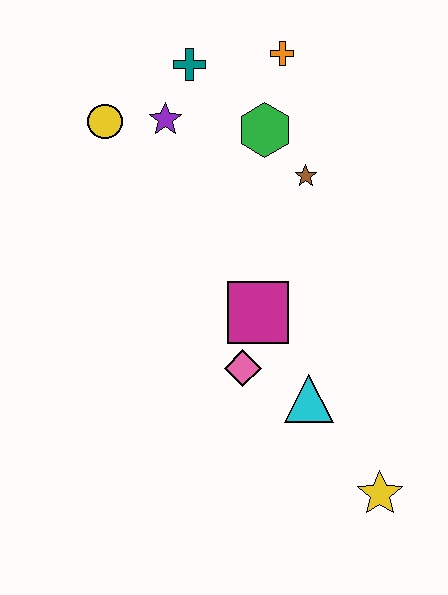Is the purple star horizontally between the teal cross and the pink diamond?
No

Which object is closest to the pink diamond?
The magenta square is closest to the pink diamond.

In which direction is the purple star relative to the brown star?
The purple star is to the left of the brown star.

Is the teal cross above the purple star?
Yes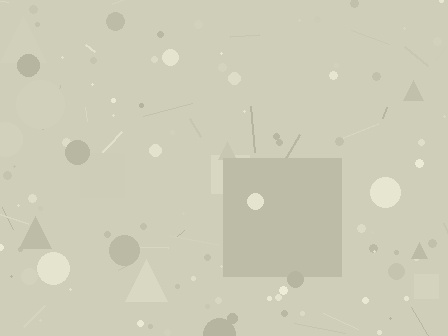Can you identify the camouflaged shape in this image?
The camouflaged shape is a square.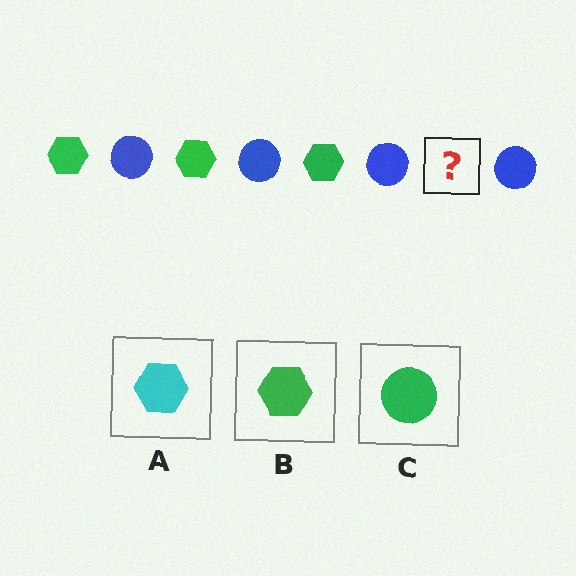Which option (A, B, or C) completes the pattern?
B.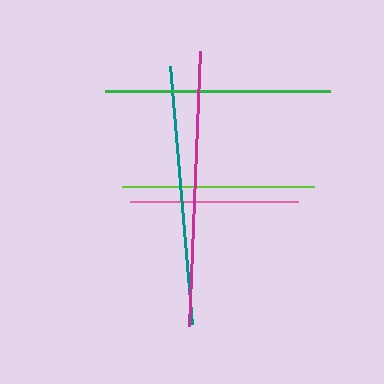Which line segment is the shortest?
The pink line is the shortest at approximately 168 pixels.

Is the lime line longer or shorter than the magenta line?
The magenta line is longer than the lime line.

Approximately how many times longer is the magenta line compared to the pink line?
The magenta line is approximately 1.6 times the length of the pink line.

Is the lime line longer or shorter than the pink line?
The lime line is longer than the pink line.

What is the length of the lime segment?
The lime segment is approximately 191 pixels long.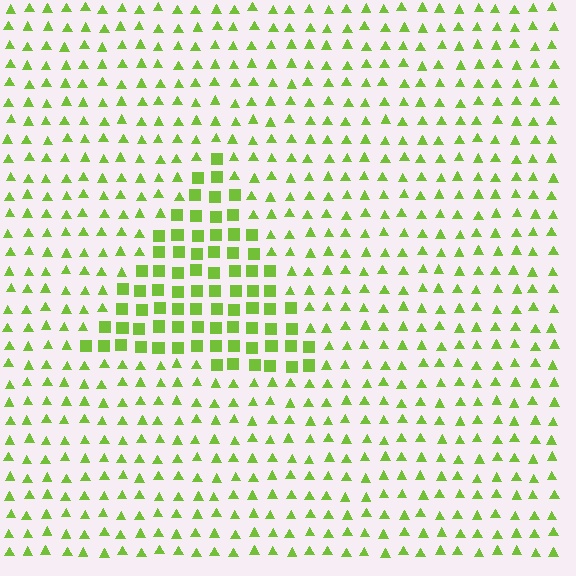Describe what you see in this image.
The image is filled with small lime elements arranged in a uniform grid. A triangle-shaped region contains squares, while the surrounding area contains triangles. The boundary is defined purely by the change in element shape.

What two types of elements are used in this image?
The image uses squares inside the triangle region and triangles outside it.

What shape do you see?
I see a triangle.